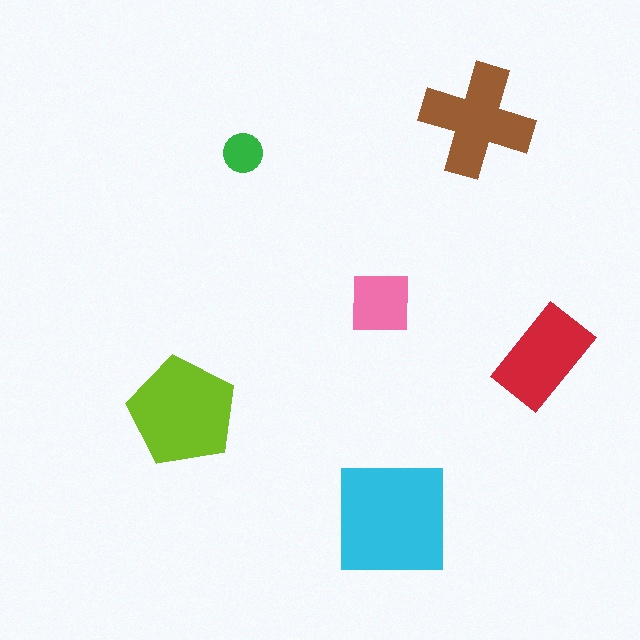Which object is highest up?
The brown cross is topmost.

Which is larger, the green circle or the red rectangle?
The red rectangle.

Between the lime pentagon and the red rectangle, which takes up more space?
The lime pentagon.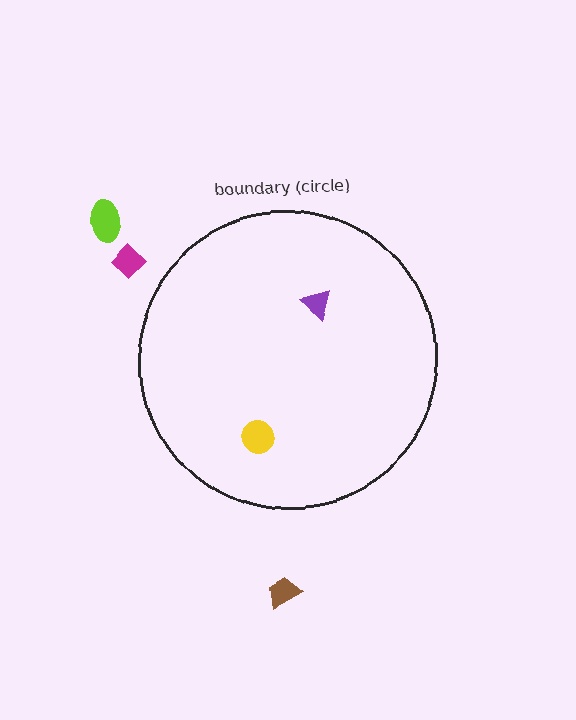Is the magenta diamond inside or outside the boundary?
Outside.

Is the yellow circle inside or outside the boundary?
Inside.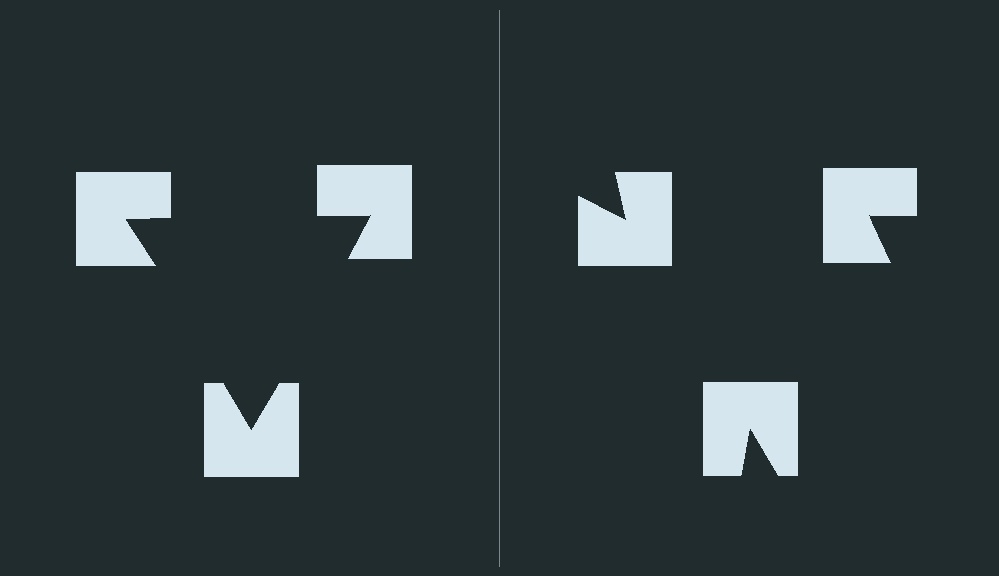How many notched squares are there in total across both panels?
6 — 3 on each side.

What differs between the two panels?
The notched squares are positioned identically on both sides; only the wedge orientations differ. On the left they align to a triangle; on the right they are misaligned.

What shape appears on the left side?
An illusory triangle.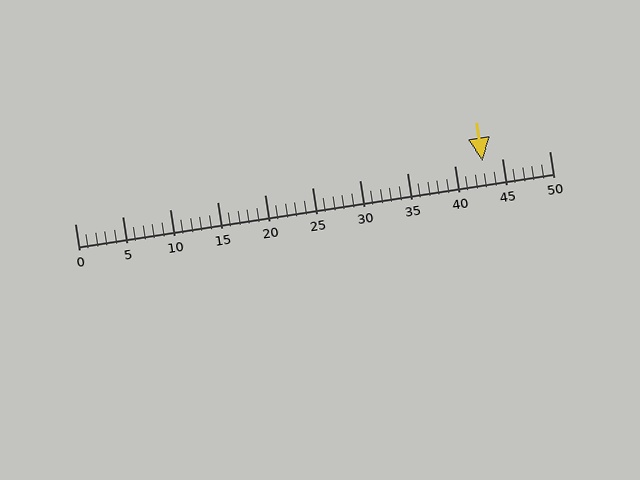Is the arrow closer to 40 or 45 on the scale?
The arrow is closer to 45.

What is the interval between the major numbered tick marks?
The major tick marks are spaced 5 units apart.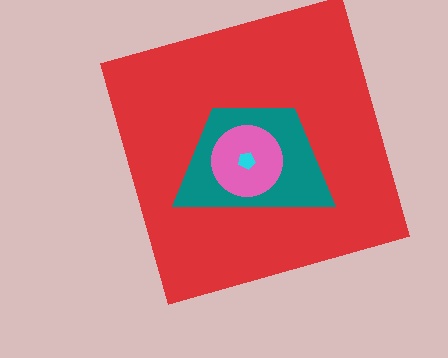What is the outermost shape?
The red square.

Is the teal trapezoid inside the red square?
Yes.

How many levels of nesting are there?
4.